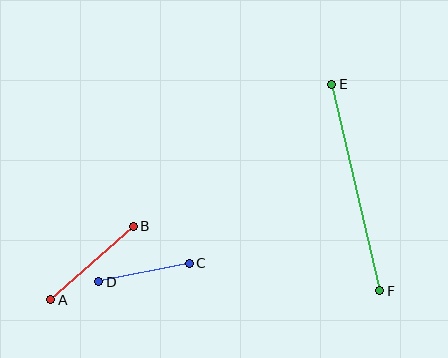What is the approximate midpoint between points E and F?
The midpoint is at approximately (356, 187) pixels.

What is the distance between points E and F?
The distance is approximately 212 pixels.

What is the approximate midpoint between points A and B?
The midpoint is at approximately (92, 263) pixels.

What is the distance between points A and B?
The distance is approximately 111 pixels.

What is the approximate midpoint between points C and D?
The midpoint is at approximately (144, 272) pixels.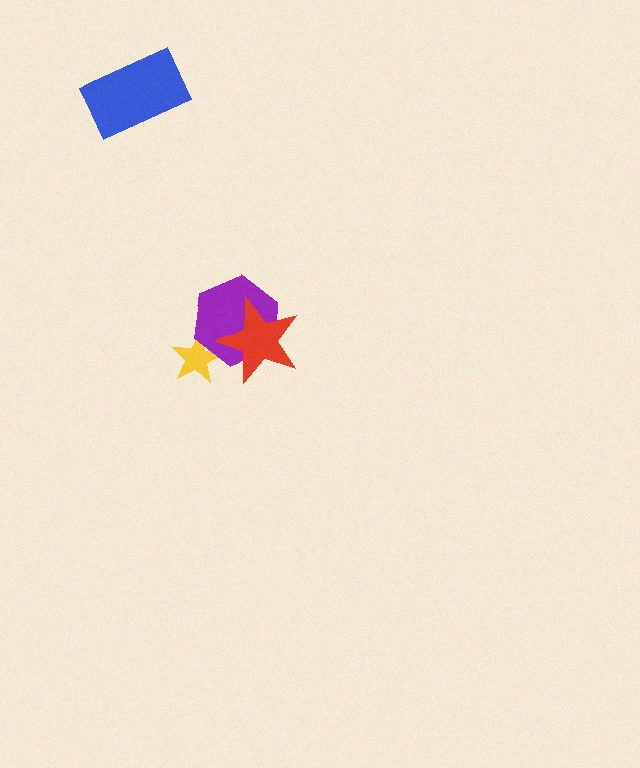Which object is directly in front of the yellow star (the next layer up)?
The purple hexagon is directly in front of the yellow star.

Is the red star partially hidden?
No, no other shape covers it.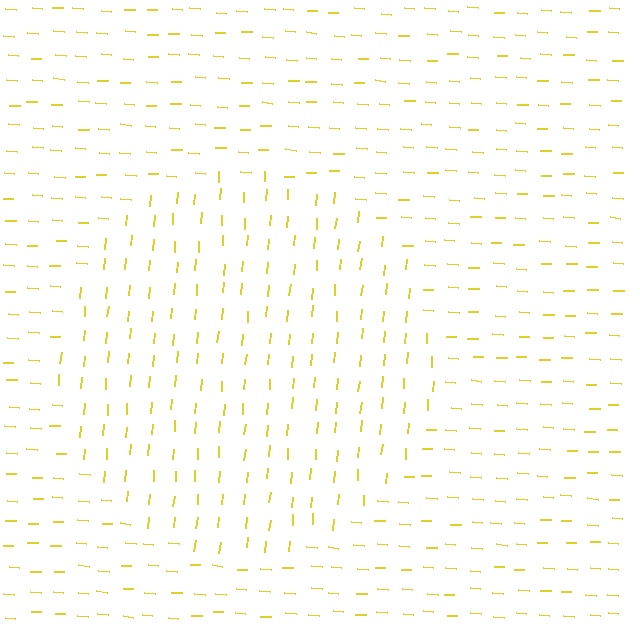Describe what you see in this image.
The image is filled with small yellow line segments. A circle region in the image has lines oriented differently from the surrounding lines, creating a visible texture boundary.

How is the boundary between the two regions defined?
The boundary is defined purely by a change in line orientation (approximately 89 degrees difference). All lines are the same color and thickness.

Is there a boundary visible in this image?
Yes, there is a texture boundary formed by a change in line orientation.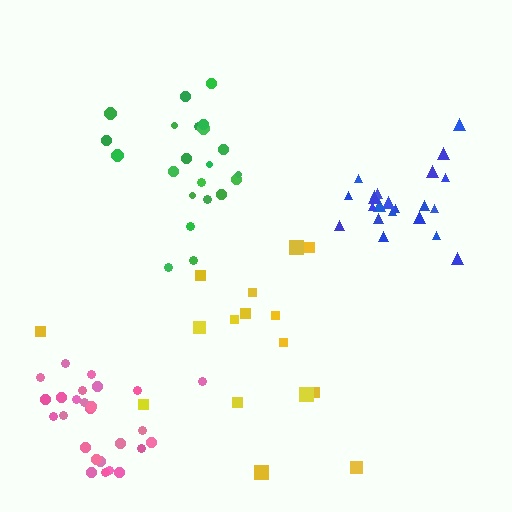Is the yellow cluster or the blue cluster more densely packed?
Blue.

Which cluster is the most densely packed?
Blue.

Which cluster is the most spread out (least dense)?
Yellow.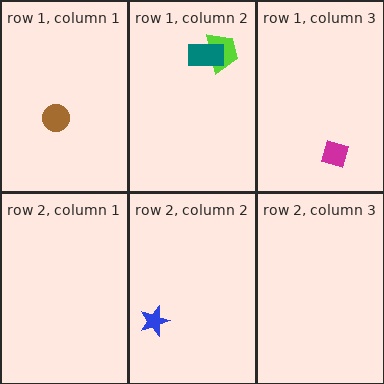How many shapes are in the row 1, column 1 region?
1.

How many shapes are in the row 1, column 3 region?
1.